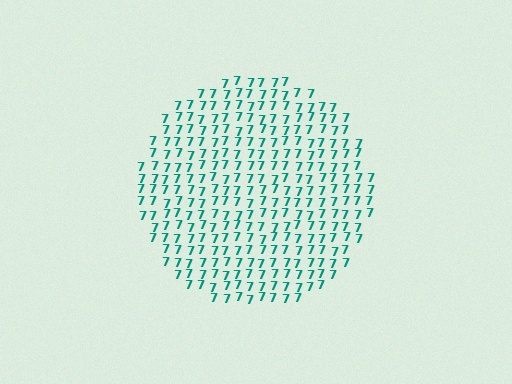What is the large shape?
The large shape is a circle.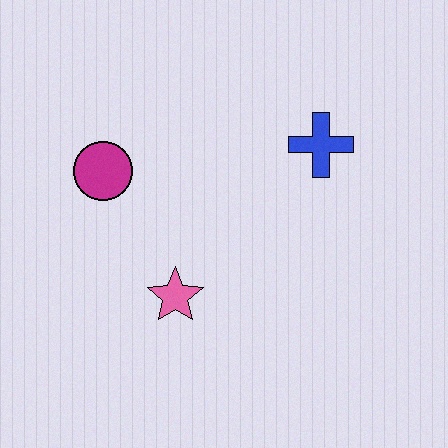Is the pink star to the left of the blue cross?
Yes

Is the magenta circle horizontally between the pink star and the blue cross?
No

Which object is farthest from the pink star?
The blue cross is farthest from the pink star.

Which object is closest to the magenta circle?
The pink star is closest to the magenta circle.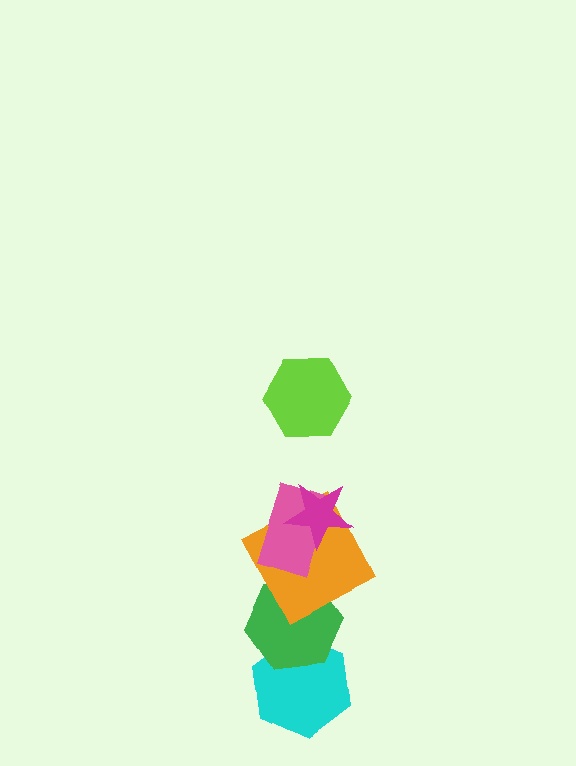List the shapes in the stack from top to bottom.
From top to bottom: the lime hexagon, the magenta star, the pink rectangle, the orange square, the green hexagon, the cyan hexagon.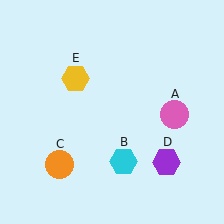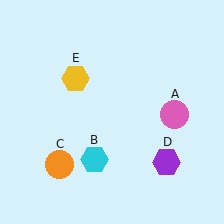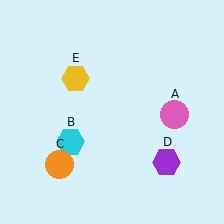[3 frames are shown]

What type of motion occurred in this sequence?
The cyan hexagon (object B) rotated clockwise around the center of the scene.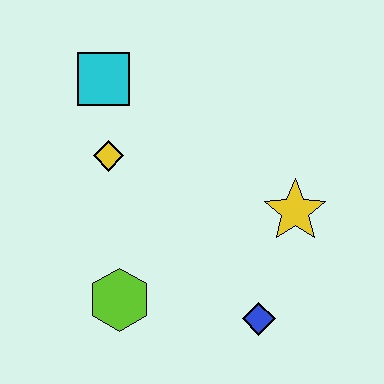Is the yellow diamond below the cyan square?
Yes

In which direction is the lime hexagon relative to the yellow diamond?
The lime hexagon is below the yellow diamond.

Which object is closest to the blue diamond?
The yellow star is closest to the blue diamond.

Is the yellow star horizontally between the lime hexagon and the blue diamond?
No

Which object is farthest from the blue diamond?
The cyan square is farthest from the blue diamond.